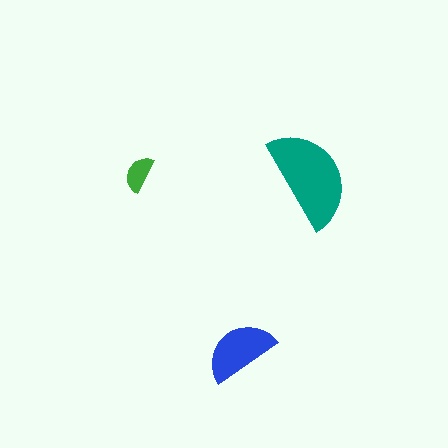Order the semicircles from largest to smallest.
the teal one, the blue one, the green one.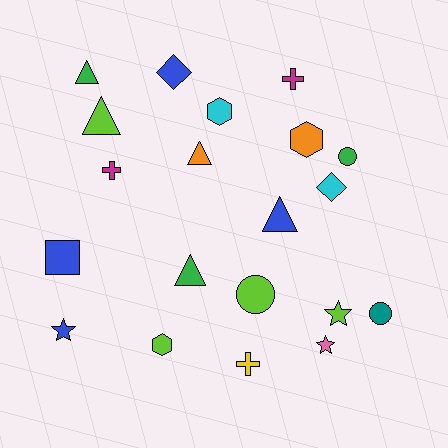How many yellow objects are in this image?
There is 1 yellow object.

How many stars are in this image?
There are 3 stars.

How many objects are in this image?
There are 20 objects.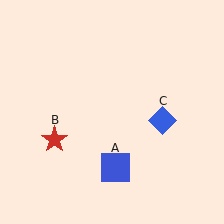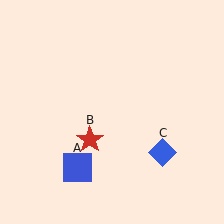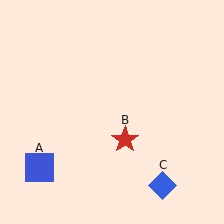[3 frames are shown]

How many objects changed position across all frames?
3 objects changed position: blue square (object A), red star (object B), blue diamond (object C).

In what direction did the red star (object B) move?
The red star (object B) moved right.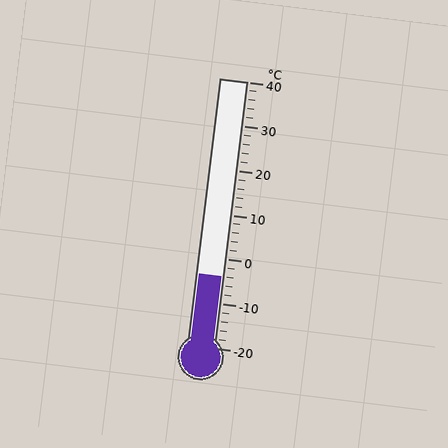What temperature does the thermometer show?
The thermometer shows approximately -4°C.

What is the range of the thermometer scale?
The thermometer scale ranges from -20°C to 40°C.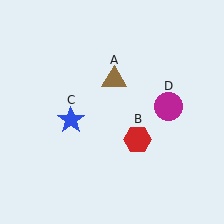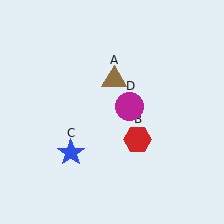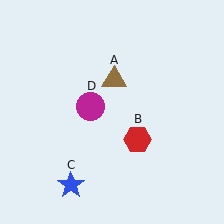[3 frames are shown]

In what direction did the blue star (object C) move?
The blue star (object C) moved down.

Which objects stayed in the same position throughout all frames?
Brown triangle (object A) and red hexagon (object B) remained stationary.